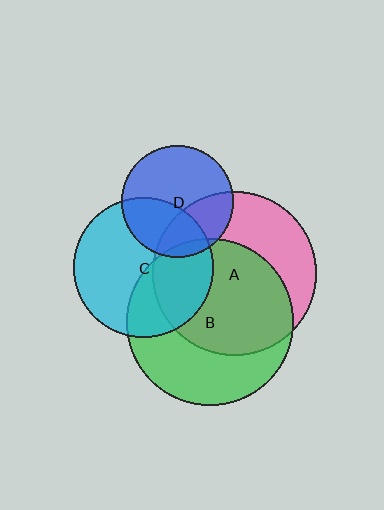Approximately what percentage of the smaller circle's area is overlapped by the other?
Approximately 35%.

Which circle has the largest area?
Circle B (green).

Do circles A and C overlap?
Yes.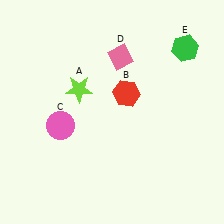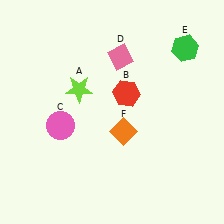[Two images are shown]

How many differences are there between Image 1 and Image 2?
There is 1 difference between the two images.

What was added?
An orange diamond (F) was added in Image 2.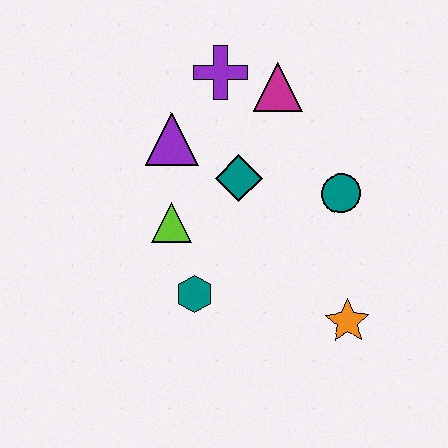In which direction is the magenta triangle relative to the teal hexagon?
The magenta triangle is above the teal hexagon.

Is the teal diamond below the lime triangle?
No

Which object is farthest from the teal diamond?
The orange star is farthest from the teal diamond.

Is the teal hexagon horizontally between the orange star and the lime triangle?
Yes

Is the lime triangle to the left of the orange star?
Yes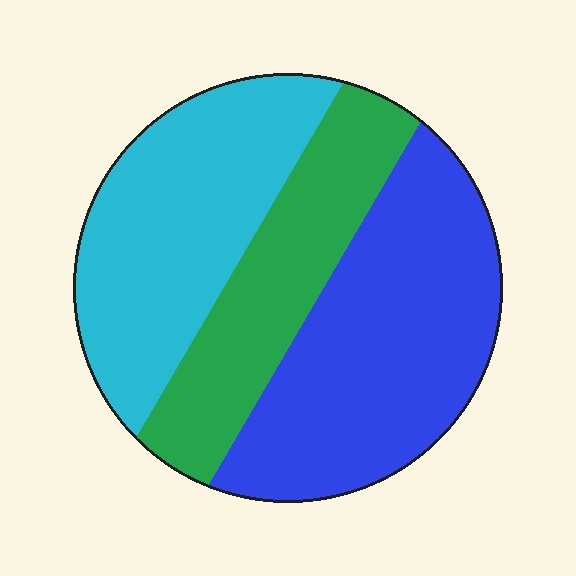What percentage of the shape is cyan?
Cyan covers roughly 35% of the shape.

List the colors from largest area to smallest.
From largest to smallest: blue, cyan, green.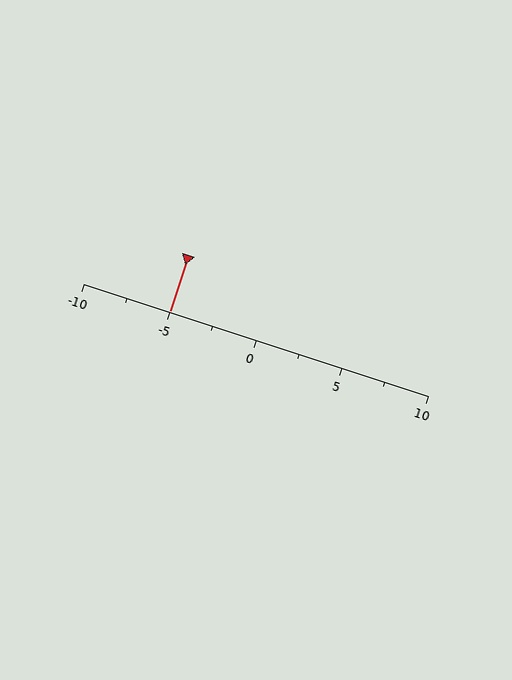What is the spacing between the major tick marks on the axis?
The major ticks are spaced 5 apart.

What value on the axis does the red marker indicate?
The marker indicates approximately -5.